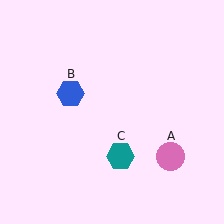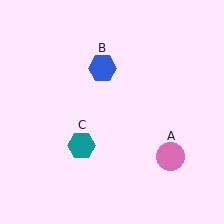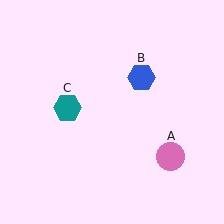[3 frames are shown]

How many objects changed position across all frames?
2 objects changed position: blue hexagon (object B), teal hexagon (object C).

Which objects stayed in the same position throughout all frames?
Pink circle (object A) remained stationary.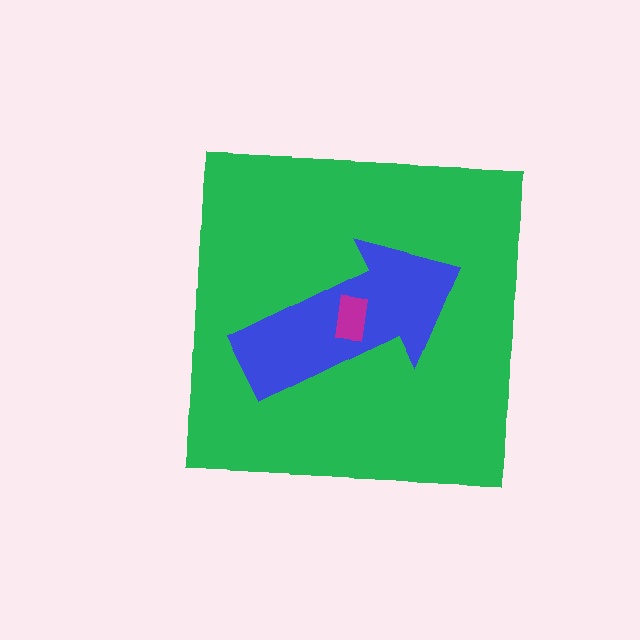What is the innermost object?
The magenta rectangle.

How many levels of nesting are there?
3.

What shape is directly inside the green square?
The blue arrow.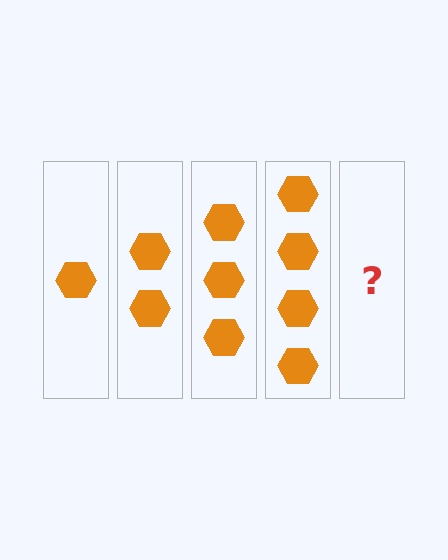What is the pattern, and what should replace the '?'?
The pattern is that each step adds one more hexagon. The '?' should be 5 hexagons.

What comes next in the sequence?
The next element should be 5 hexagons.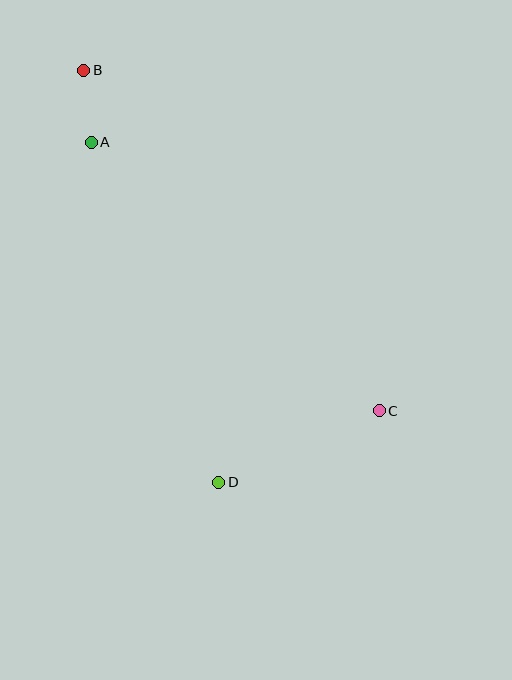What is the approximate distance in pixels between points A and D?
The distance between A and D is approximately 363 pixels.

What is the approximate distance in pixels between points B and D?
The distance between B and D is approximately 434 pixels.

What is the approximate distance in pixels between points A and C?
The distance between A and C is approximately 394 pixels.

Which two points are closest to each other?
Points A and B are closest to each other.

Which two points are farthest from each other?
Points B and C are farthest from each other.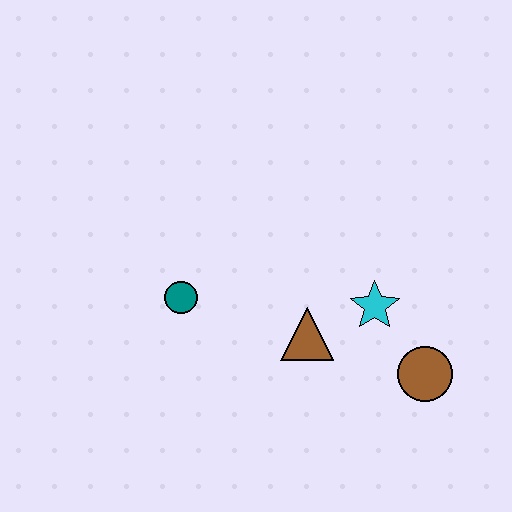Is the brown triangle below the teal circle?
Yes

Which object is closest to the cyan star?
The brown triangle is closest to the cyan star.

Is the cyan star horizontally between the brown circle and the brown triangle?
Yes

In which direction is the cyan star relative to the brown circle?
The cyan star is above the brown circle.